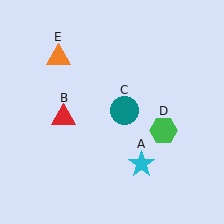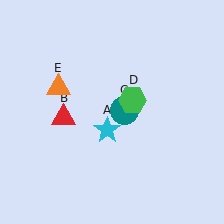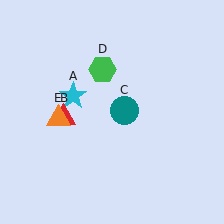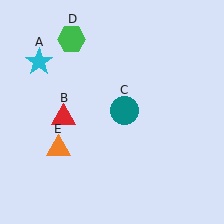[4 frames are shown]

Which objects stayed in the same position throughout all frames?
Red triangle (object B) and teal circle (object C) remained stationary.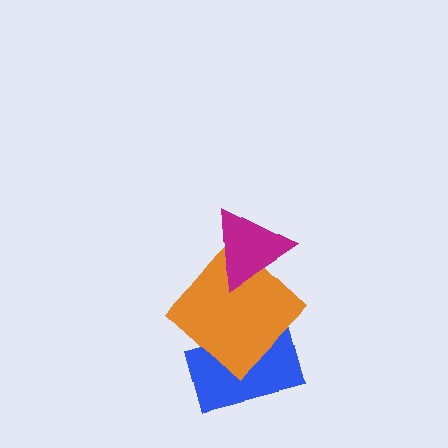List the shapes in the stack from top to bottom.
From top to bottom: the magenta triangle, the orange diamond, the blue rectangle.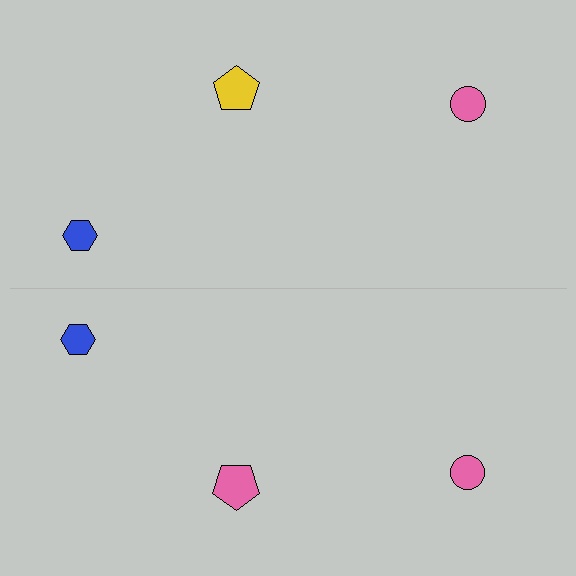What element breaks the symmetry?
The pink pentagon on the bottom side breaks the symmetry — its mirror counterpart is yellow.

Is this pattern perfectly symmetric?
No, the pattern is not perfectly symmetric. The pink pentagon on the bottom side breaks the symmetry — its mirror counterpart is yellow.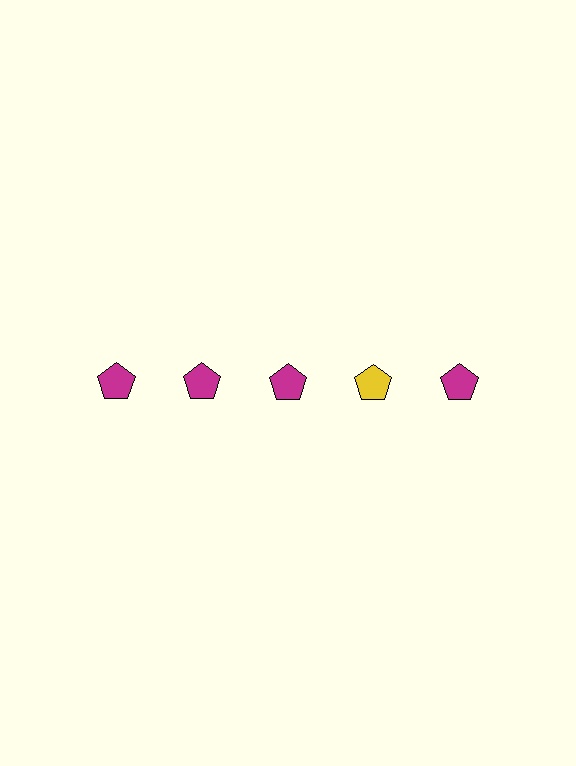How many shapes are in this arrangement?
There are 5 shapes arranged in a grid pattern.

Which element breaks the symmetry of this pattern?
The yellow pentagon in the top row, second from right column breaks the symmetry. All other shapes are magenta pentagons.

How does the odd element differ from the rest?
It has a different color: yellow instead of magenta.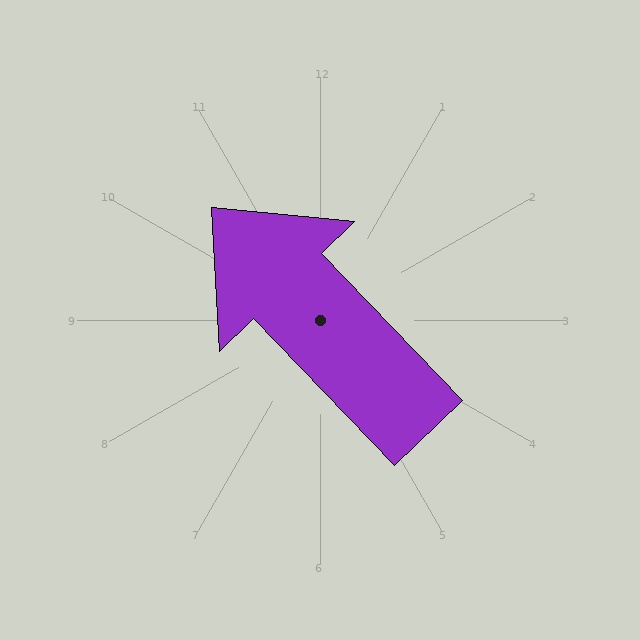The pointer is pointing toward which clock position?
Roughly 11 o'clock.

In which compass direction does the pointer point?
Northwest.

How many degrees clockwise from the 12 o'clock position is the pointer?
Approximately 316 degrees.